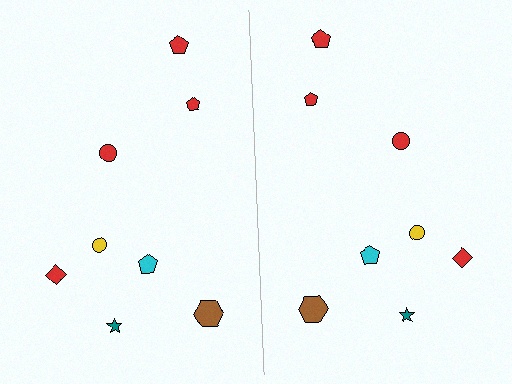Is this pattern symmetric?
Yes, this pattern has bilateral (reflection) symmetry.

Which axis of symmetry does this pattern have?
The pattern has a vertical axis of symmetry running through the center of the image.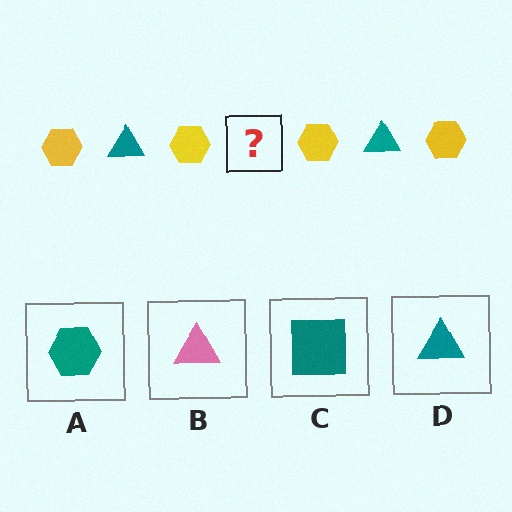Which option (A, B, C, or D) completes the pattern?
D.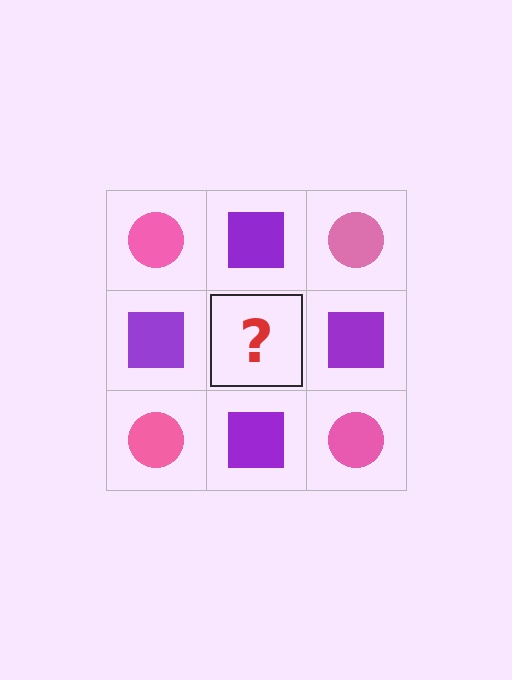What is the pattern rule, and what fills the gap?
The rule is that it alternates pink circle and purple square in a checkerboard pattern. The gap should be filled with a pink circle.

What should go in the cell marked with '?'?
The missing cell should contain a pink circle.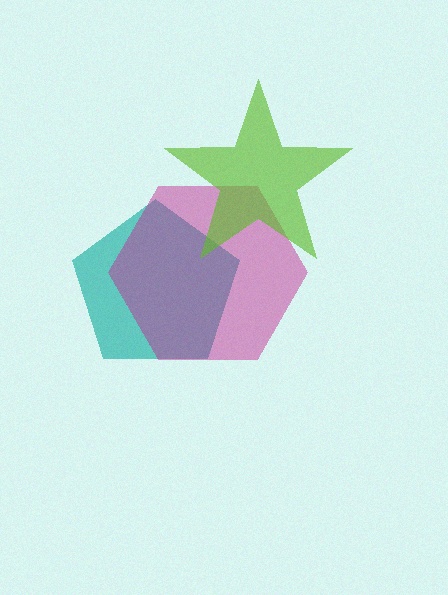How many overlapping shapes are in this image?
There are 3 overlapping shapes in the image.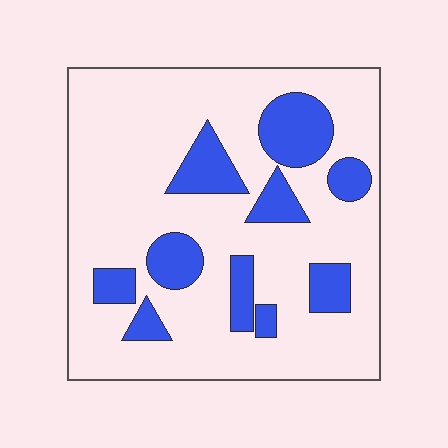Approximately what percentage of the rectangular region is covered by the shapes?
Approximately 20%.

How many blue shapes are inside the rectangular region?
10.